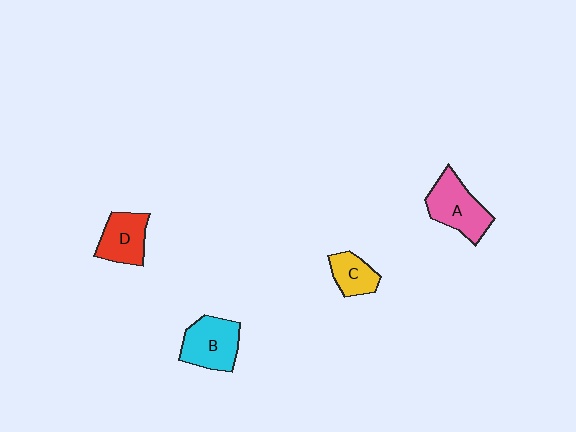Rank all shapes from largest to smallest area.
From largest to smallest: A (pink), B (cyan), D (red), C (yellow).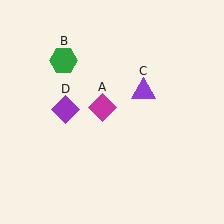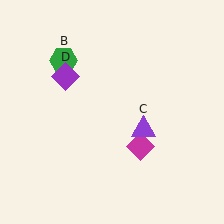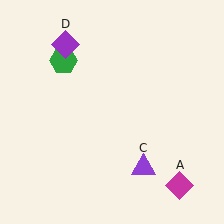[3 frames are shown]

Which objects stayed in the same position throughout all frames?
Green hexagon (object B) remained stationary.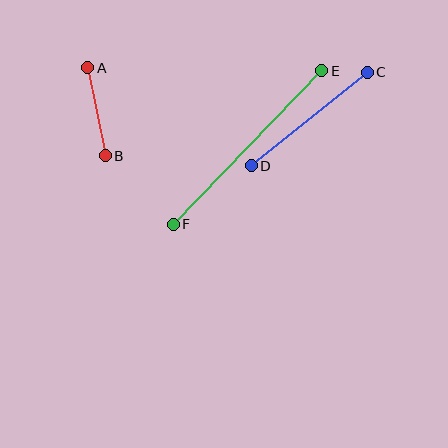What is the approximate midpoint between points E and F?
The midpoint is at approximately (248, 148) pixels.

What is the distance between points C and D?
The distance is approximately 149 pixels.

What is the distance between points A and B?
The distance is approximately 90 pixels.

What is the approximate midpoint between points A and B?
The midpoint is at approximately (96, 112) pixels.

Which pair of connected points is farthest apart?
Points E and F are farthest apart.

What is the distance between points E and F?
The distance is approximately 213 pixels.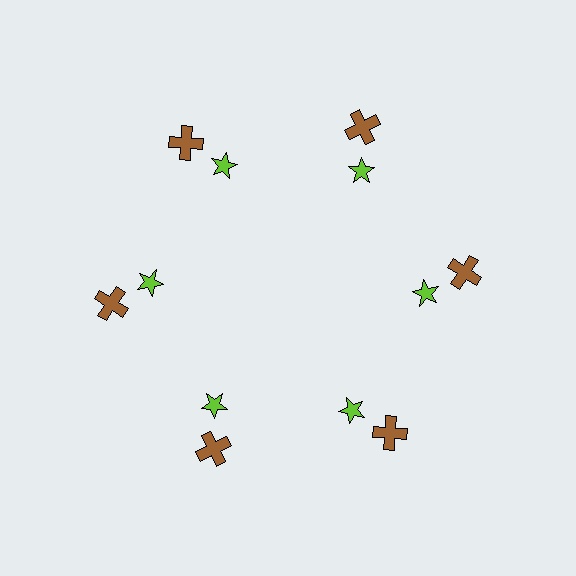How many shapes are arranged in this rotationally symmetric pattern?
There are 12 shapes, arranged in 6 groups of 2.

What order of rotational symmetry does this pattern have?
This pattern has 6-fold rotational symmetry.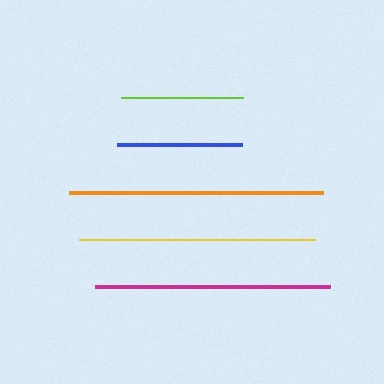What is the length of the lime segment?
The lime segment is approximately 122 pixels long.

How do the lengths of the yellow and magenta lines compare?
The yellow and magenta lines are approximately the same length.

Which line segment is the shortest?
The lime line is the shortest at approximately 122 pixels.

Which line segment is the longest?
The orange line is the longest at approximately 254 pixels.